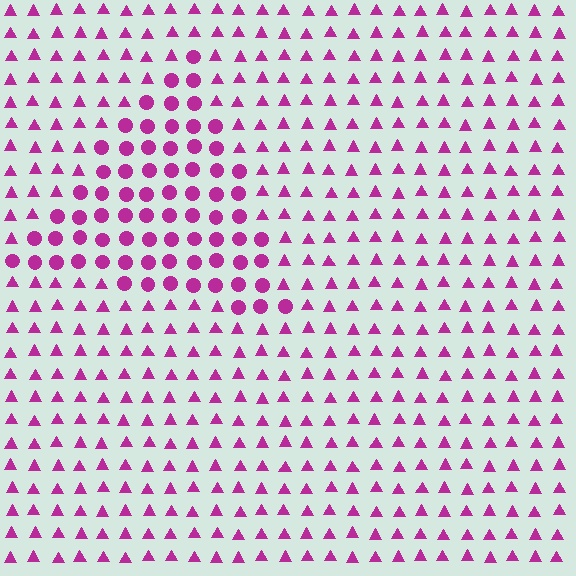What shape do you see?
I see a triangle.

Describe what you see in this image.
The image is filled with small magenta elements arranged in a uniform grid. A triangle-shaped region contains circles, while the surrounding area contains triangles. The boundary is defined purely by the change in element shape.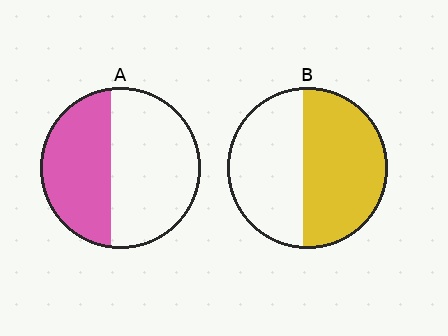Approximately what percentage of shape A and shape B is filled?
A is approximately 40% and B is approximately 55%.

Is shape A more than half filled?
No.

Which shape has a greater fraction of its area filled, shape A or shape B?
Shape B.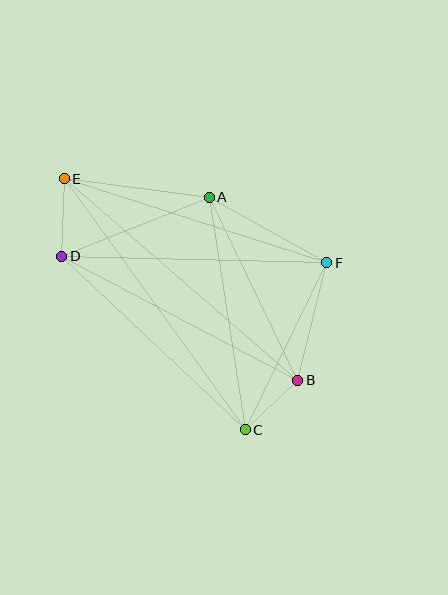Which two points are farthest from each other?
Points C and E are farthest from each other.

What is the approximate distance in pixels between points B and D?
The distance between B and D is approximately 267 pixels.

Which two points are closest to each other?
Points B and C are closest to each other.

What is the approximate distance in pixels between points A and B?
The distance between A and B is approximately 204 pixels.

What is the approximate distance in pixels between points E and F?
The distance between E and F is approximately 275 pixels.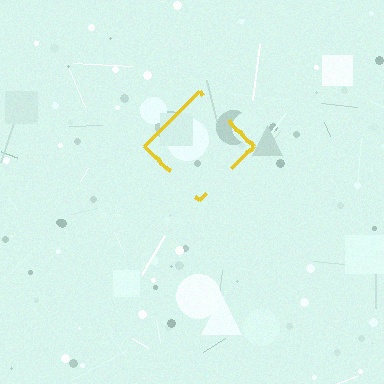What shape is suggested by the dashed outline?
The dashed outline suggests a diamond.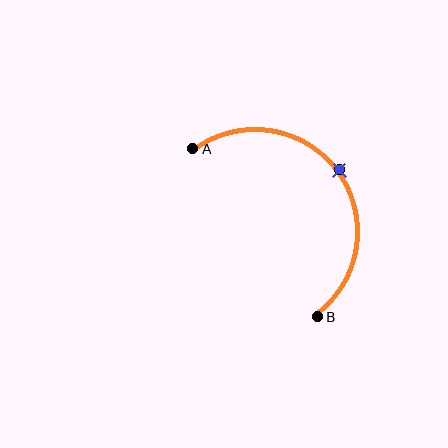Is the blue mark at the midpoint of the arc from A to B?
Yes. The blue mark lies on the arc at equal arc-length from both A and B — it is the arc midpoint.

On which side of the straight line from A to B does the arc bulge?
The arc bulges above and to the right of the straight line connecting A and B.